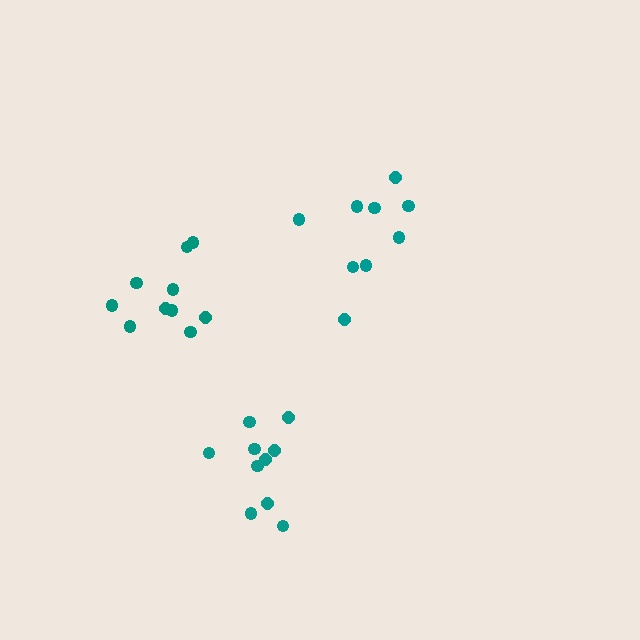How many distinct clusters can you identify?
There are 3 distinct clusters.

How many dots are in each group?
Group 1: 9 dots, Group 2: 10 dots, Group 3: 10 dots (29 total).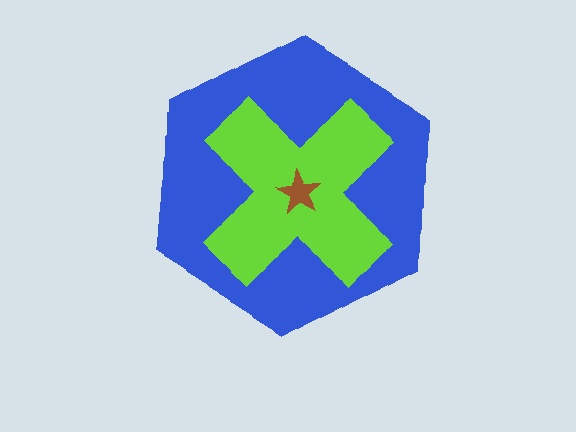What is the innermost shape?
The brown star.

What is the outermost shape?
The blue hexagon.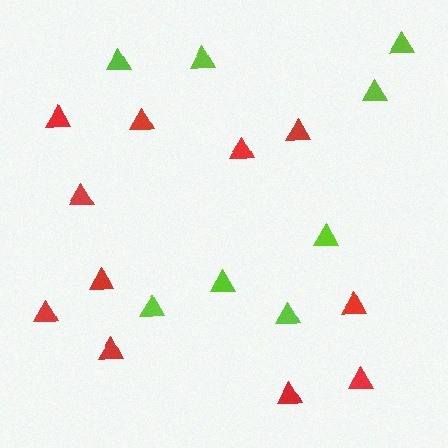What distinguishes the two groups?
There are 2 groups: one group of lime triangles (8) and one group of red triangles (11).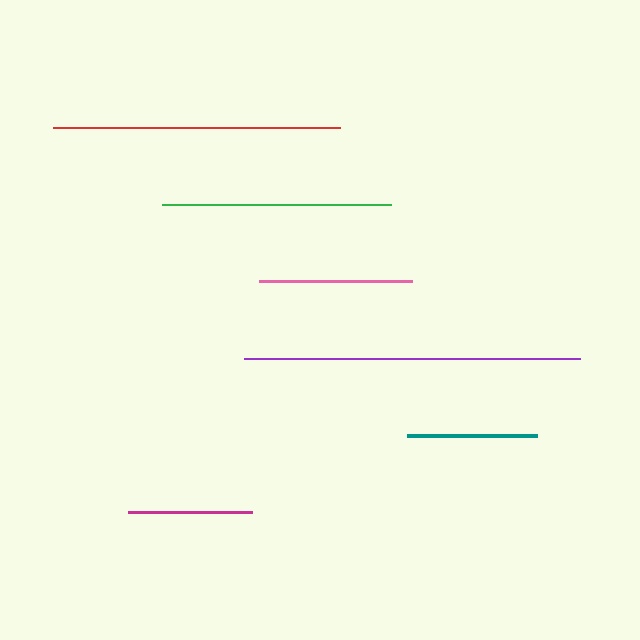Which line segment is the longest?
The purple line is the longest at approximately 336 pixels.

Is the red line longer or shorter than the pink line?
The red line is longer than the pink line.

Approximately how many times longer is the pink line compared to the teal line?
The pink line is approximately 1.2 times the length of the teal line.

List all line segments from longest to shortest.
From longest to shortest: purple, red, green, pink, teal, magenta.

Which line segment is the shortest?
The magenta line is the shortest at approximately 125 pixels.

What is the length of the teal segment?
The teal segment is approximately 131 pixels long.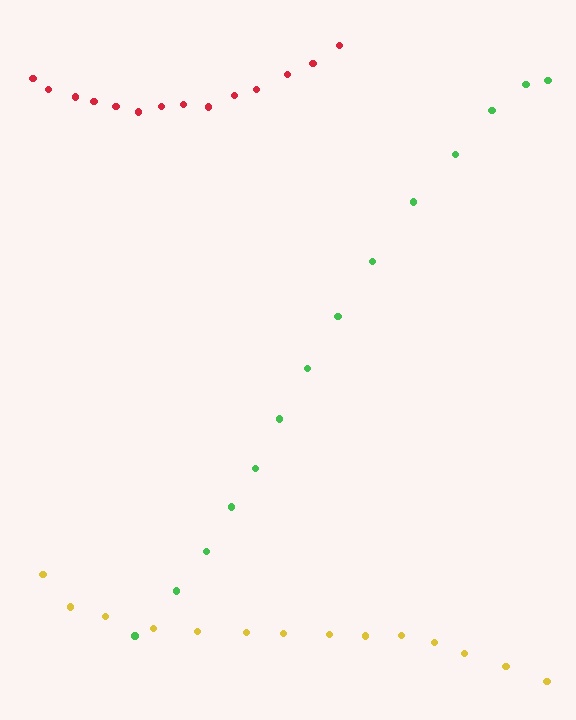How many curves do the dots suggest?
There are 3 distinct paths.